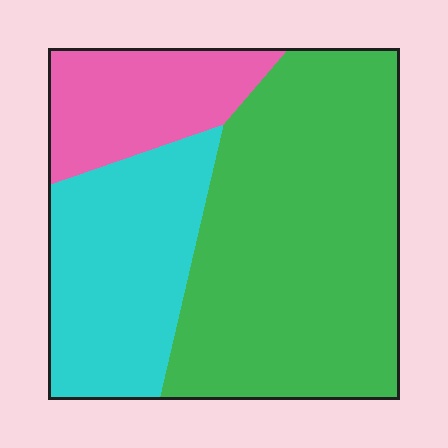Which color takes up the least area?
Pink, at roughly 15%.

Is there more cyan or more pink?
Cyan.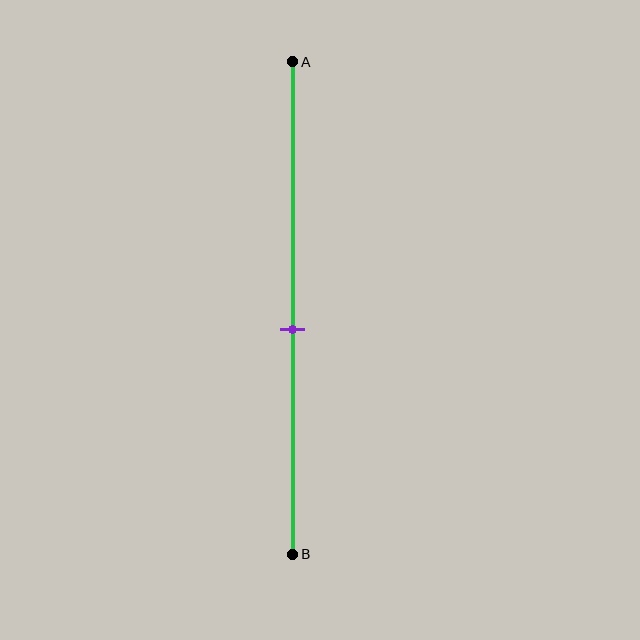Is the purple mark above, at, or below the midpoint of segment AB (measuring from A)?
The purple mark is below the midpoint of segment AB.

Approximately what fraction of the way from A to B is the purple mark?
The purple mark is approximately 55% of the way from A to B.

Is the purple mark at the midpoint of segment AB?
No, the mark is at about 55% from A, not at the 50% midpoint.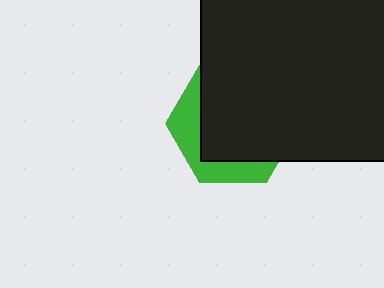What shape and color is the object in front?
The object in front is a black rectangle.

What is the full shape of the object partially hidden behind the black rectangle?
The partially hidden object is a green hexagon.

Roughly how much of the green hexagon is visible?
A small part of it is visible (roughly 30%).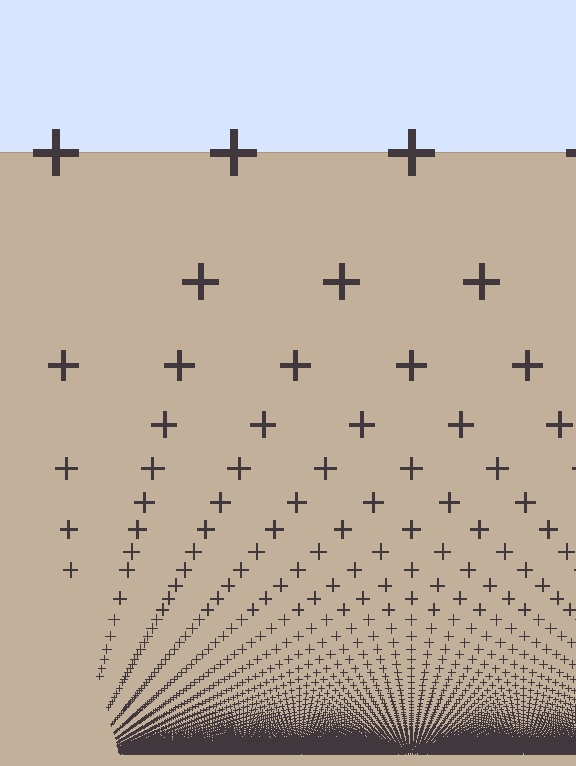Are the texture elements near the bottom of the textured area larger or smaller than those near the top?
Smaller. The gradient is inverted — elements near the bottom are smaller and denser.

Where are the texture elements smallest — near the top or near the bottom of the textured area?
Near the bottom.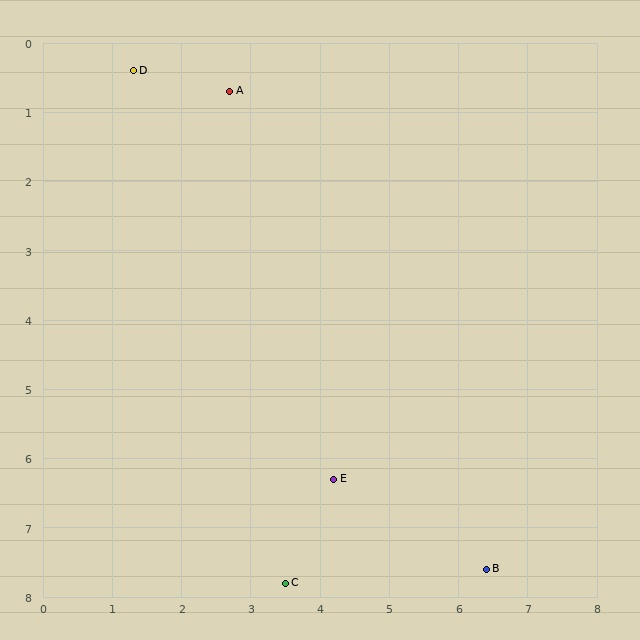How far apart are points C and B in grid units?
Points C and B are about 2.9 grid units apart.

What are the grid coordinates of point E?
Point E is at approximately (4.2, 6.3).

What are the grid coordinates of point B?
Point B is at approximately (6.4, 7.6).